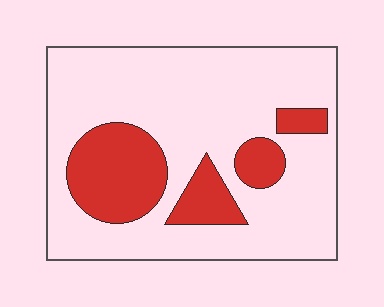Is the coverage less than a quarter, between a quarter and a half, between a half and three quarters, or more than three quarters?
Less than a quarter.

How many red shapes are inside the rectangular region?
4.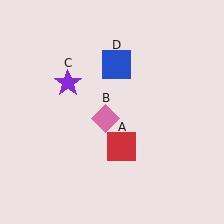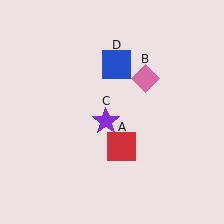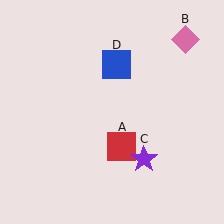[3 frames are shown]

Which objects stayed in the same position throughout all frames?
Red square (object A) and blue square (object D) remained stationary.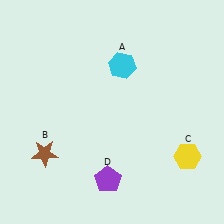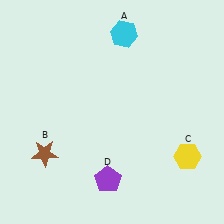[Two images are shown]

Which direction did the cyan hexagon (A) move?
The cyan hexagon (A) moved up.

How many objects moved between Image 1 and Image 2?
1 object moved between the two images.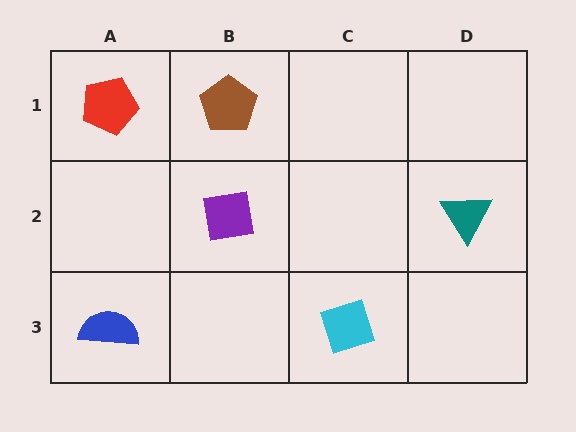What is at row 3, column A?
A blue semicircle.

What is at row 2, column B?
A purple square.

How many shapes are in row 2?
2 shapes.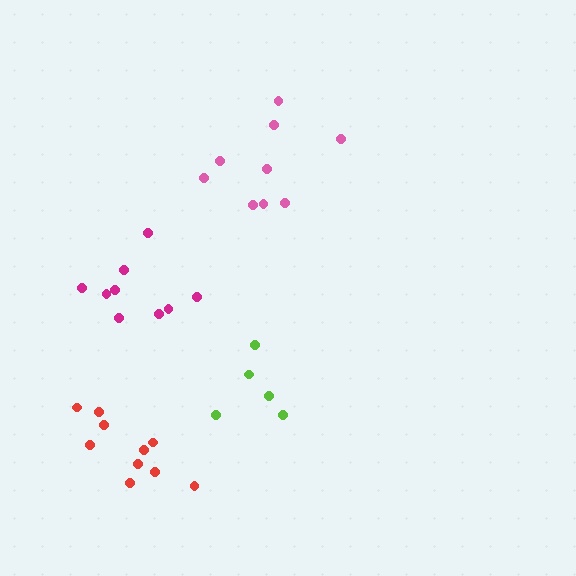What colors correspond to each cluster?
The clusters are colored: lime, red, magenta, pink.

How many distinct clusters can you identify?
There are 4 distinct clusters.